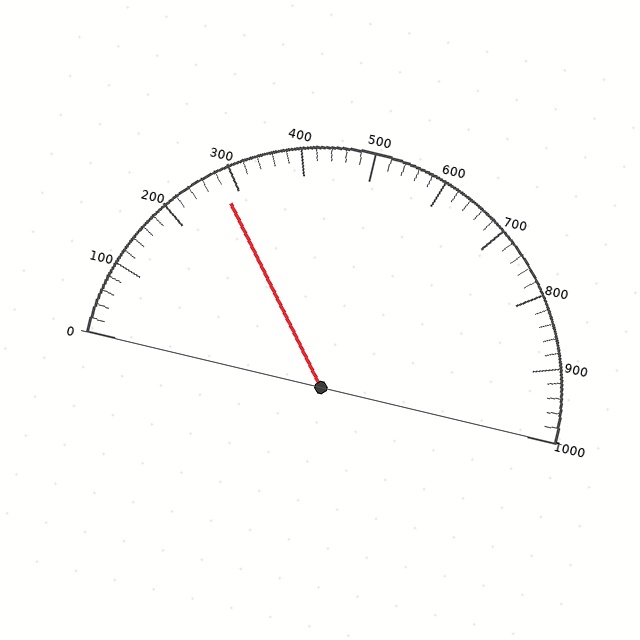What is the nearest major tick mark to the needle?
The nearest major tick mark is 300.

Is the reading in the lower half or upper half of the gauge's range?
The reading is in the lower half of the range (0 to 1000).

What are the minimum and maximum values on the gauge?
The gauge ranges from 0 to 1000.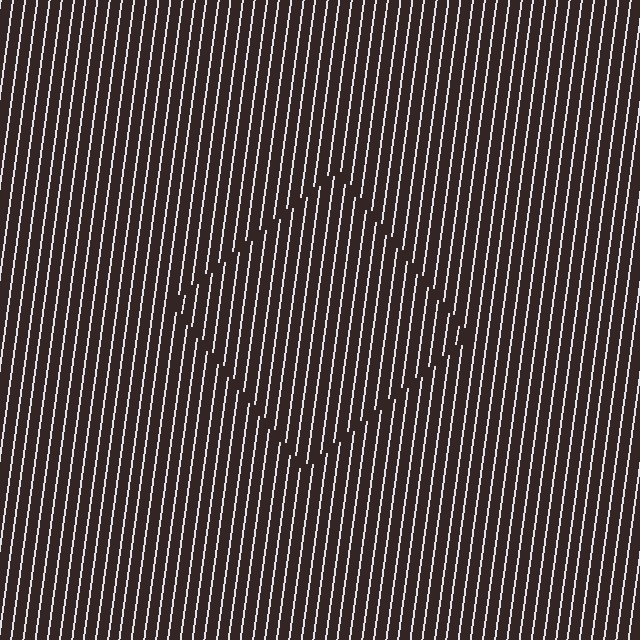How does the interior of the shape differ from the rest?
The interior of the shape contains the same grating, shifted by half a period — the contour is defined by the phase discontinuity where line-ends from the inner and outer gratings abut.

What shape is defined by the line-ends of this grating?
An illusory square. The interior of the shape contains the same grating, shifted by half a period — the contour is defined by the phase discontinuity where line-ends from the inner and outer gratings abut.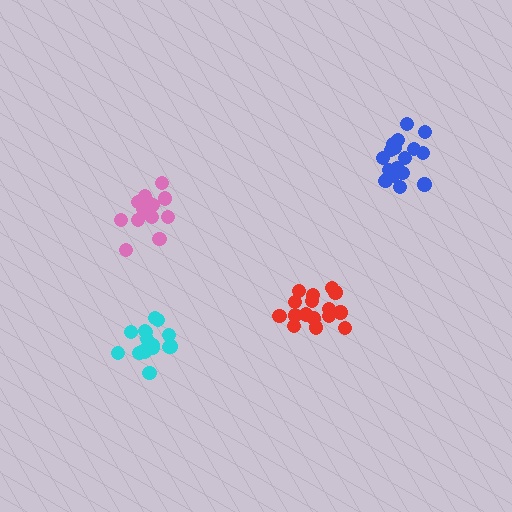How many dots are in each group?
Group 1: 15 dots, Group 2: 16 dots, Group 3: 18 dots, Group 4: 16 dots (65 total).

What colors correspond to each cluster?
The clusters are colored: pink, red, blue, cyan.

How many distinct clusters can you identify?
There are 4 distinct clusters.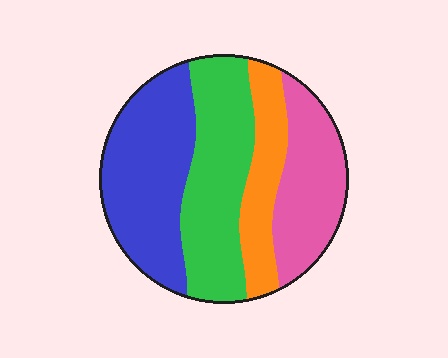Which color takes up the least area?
Orange, at roughly 15%.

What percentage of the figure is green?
Green covers around 30% of the figure.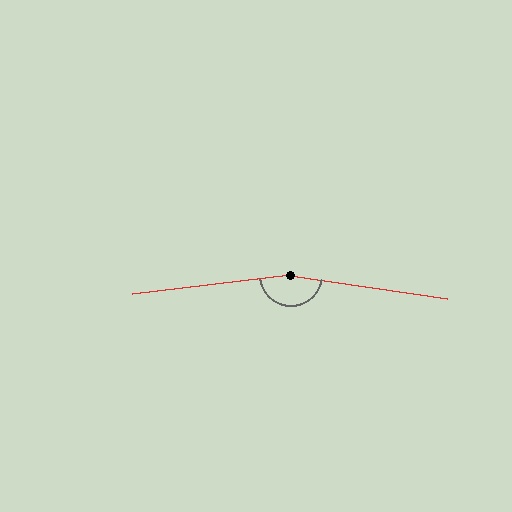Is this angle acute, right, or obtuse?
It is obtuse.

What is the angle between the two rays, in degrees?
Approximately 165 degrees.